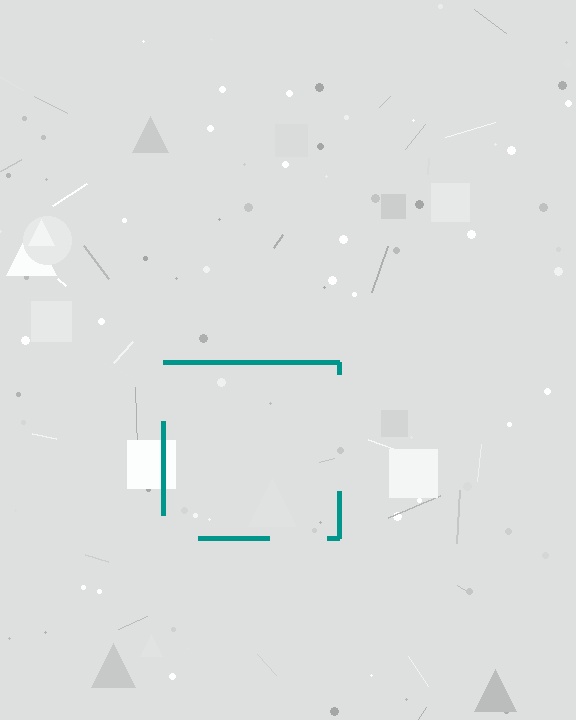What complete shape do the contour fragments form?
The contour fragments form a square.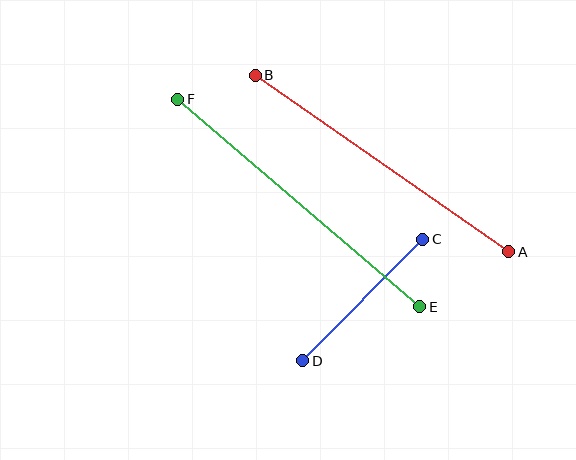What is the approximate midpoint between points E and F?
The midpoint is at approximately (299, 203) pixels.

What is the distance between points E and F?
The distance is approximately 319 pixels.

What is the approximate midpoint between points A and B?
The midpoint is at approximately (382, 163) pixels.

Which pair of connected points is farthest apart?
Points E and F are farthest apart.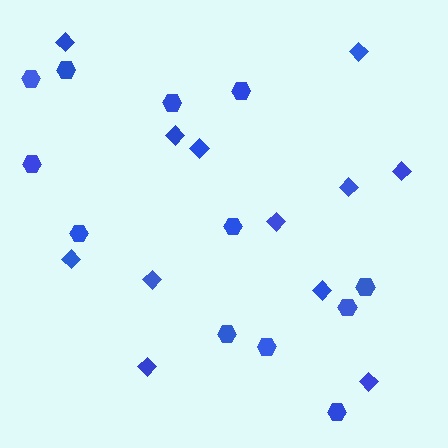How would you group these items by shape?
There are 2 groups: one group of diamonds (12) and one group of hexagons (12).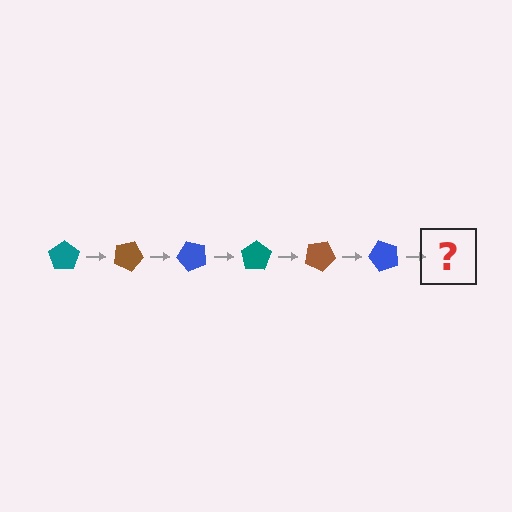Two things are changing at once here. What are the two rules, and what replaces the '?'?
The two rules are that it rotates 25 degrees each step and the color cycles through teal, brown, and blue. The '?' should be a teal pentagon, rotated 150 degrees from the start.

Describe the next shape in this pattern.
It should be a teal pentagon, rotated 150 degrees from the start.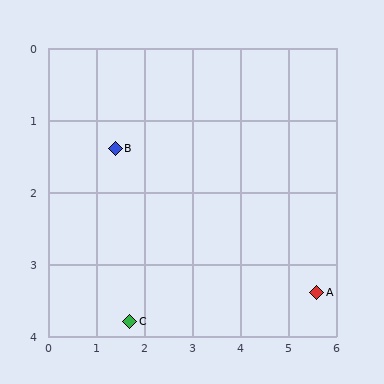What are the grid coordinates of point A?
Point A is at approximately (5.6, 3.4).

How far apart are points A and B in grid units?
Points A and B are about 4.7 grid units apart.